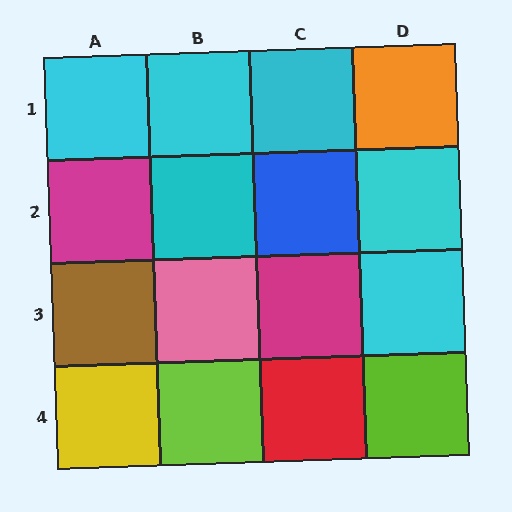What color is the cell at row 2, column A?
Magenta.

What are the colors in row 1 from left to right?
Cyan, cyan, cyan, orange.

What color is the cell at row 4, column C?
Red.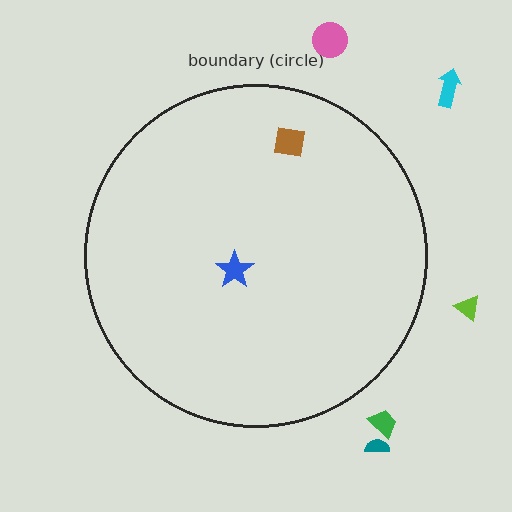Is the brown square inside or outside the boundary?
Inside.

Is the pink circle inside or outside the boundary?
Outside.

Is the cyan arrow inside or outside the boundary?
Outside.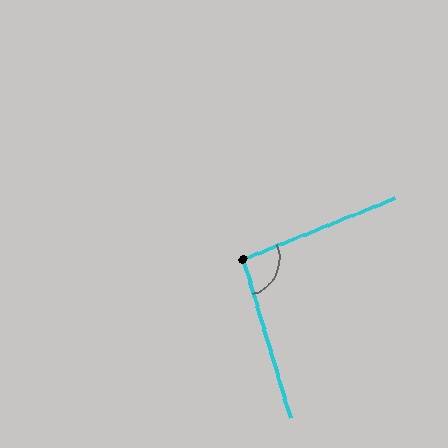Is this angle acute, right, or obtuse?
It is approximately a right angle.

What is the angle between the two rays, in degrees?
Approximately 95 degrees.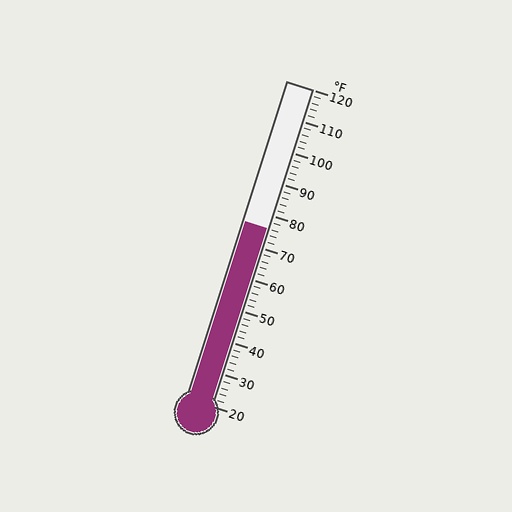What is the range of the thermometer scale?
The thermometer scale ranges from 20°F to 120°F.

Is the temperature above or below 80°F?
The temperature is below 80°F.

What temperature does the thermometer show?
The thermometer shows approximately 76°F.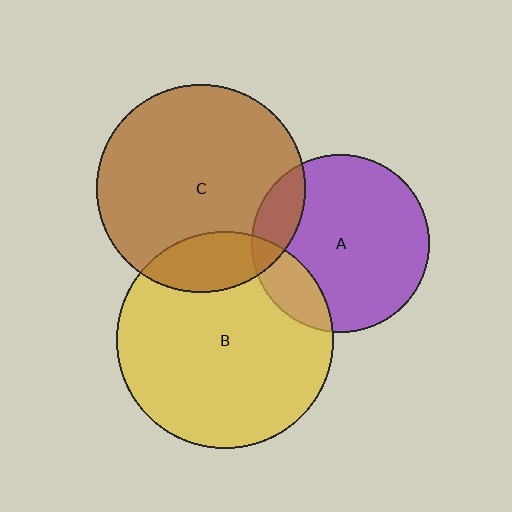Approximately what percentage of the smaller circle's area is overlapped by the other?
Approximately 15%.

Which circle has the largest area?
Circle B (yellow).